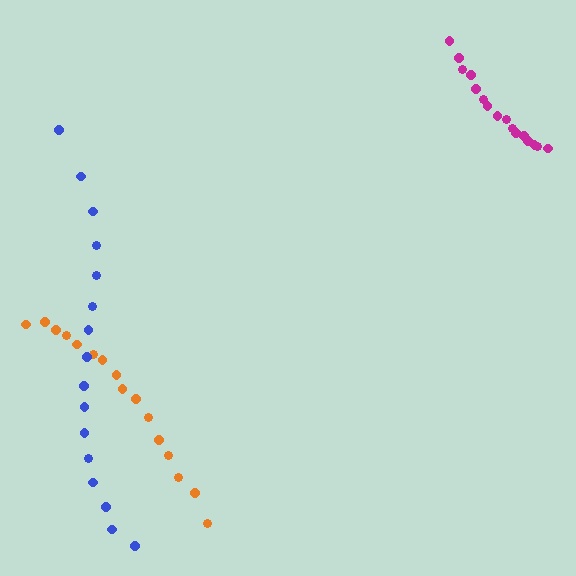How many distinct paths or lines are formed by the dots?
There are 3 distinct paths.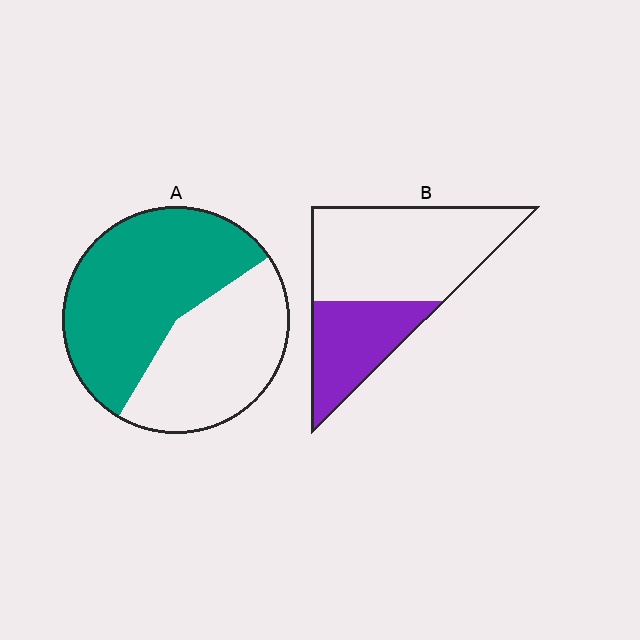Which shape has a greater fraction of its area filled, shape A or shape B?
Shape A.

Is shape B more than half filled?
No.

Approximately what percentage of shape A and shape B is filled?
A is approximately 55% and B is approximately 35%.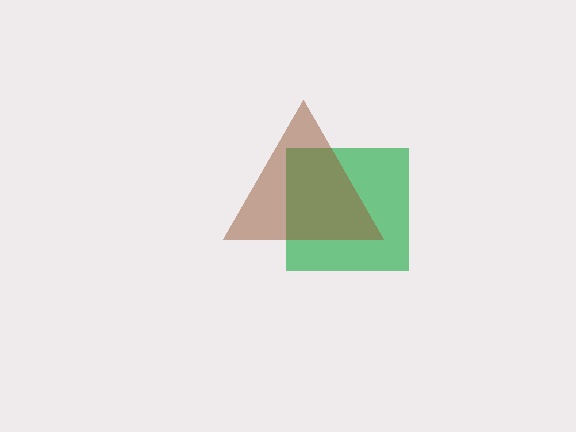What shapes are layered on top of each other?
The layered shapes are: a green square, a brown triangle.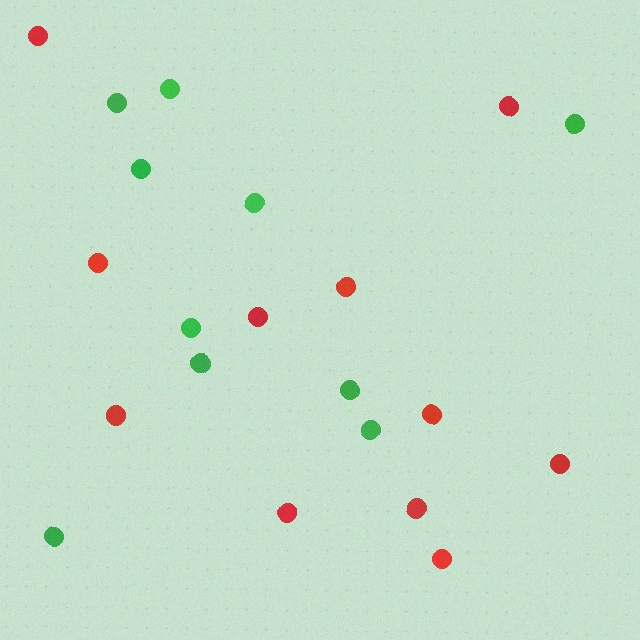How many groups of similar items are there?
There are 2 groups: one group of red circles (11) and one group of green circles (10).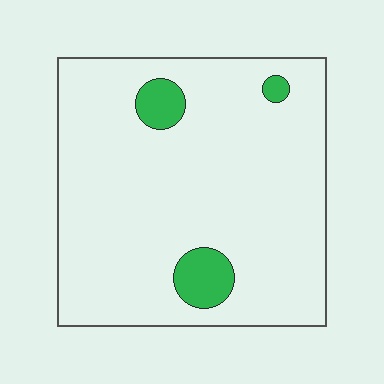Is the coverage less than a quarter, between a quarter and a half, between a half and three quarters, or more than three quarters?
Less than a quarter.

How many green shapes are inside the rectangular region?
3.